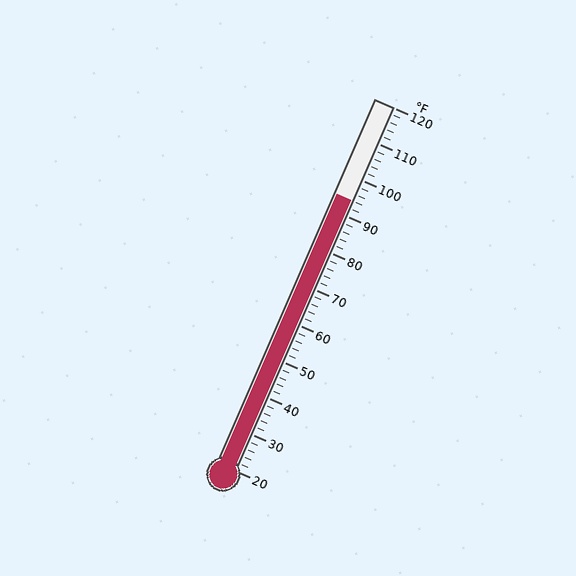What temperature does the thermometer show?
The thermometer shows approximately 94°F.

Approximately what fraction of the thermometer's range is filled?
The thermometer is filled to approximately 75% of its range.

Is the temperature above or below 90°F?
The temperature is above 90°F.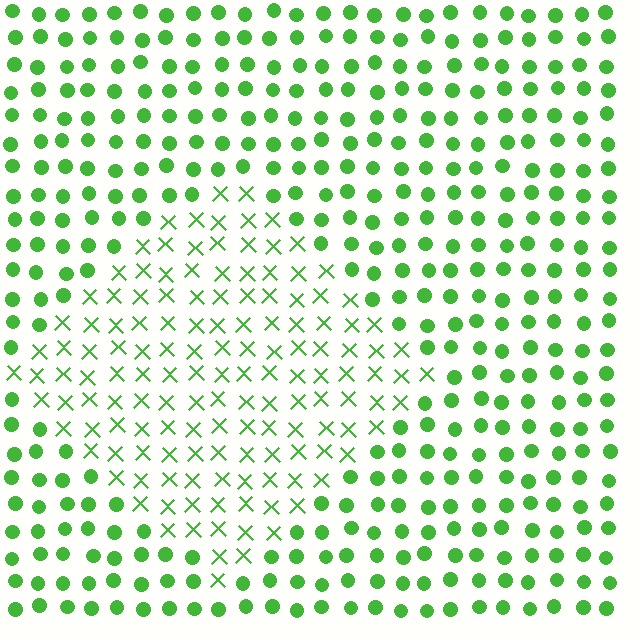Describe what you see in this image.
The image is filled with small green elements arranged in a uniform grid. A diamond-shaped region contains X marks, while the surrounding area contains circles. The boundary is defined purely by the change in element shape.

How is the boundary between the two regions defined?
The boundary is defined by a change in element shape: X marks inside vs. circles outside. All elements share the same color and spacing.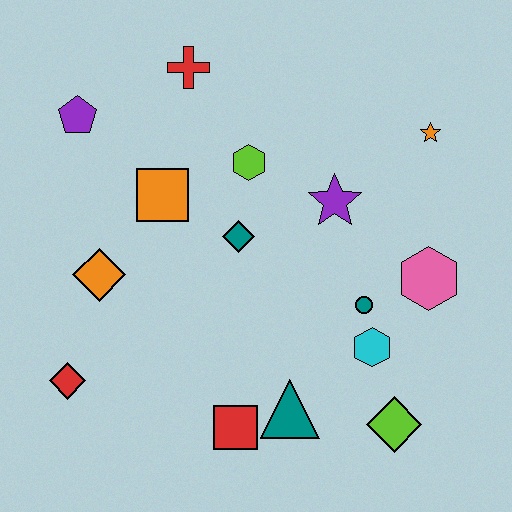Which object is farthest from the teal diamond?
The lime diamond is farthest from the teal diamond.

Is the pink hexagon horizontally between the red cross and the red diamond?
No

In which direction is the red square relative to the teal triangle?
The red square is to the left of the teal triangle.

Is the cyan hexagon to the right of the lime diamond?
No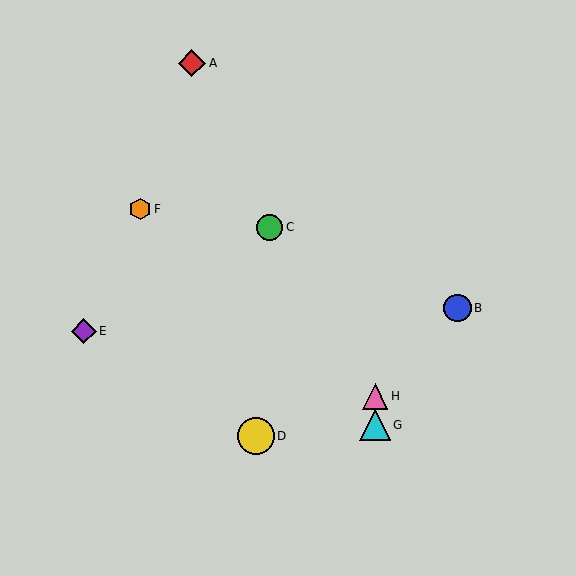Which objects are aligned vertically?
Objects G, H are aligned vertically.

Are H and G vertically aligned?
Yes, both are at x≈375.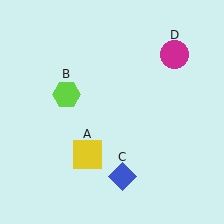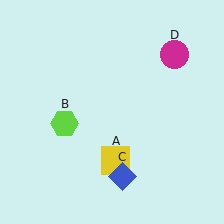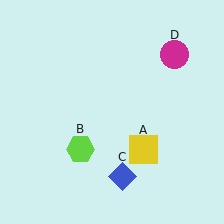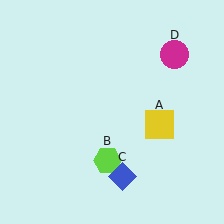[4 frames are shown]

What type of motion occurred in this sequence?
The yellow square (object A), lime hexagon (object B) rotated counterclockwise around the center of the scene.